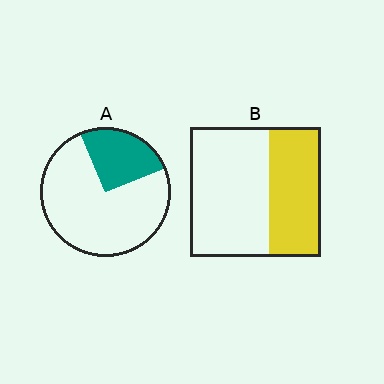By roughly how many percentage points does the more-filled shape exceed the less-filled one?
By roughly 15 percentage points (B over A).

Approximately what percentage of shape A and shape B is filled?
A is approximately 25% and B is approximately 40%.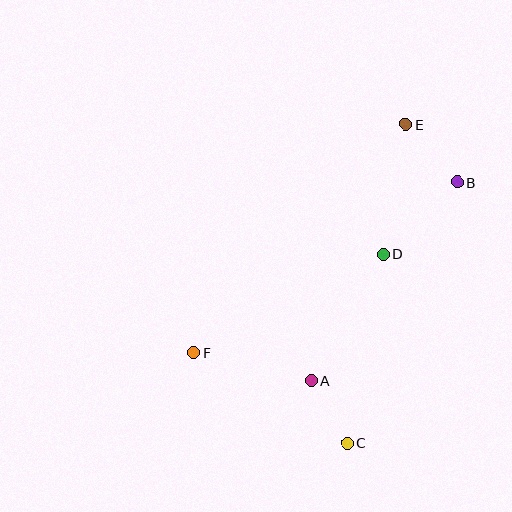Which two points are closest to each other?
Points A and C are closest to each other.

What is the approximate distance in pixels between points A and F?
The distance between A and F is approximately 120 pixels.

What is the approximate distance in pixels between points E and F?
The distance between E and F is approximately 312 pixels.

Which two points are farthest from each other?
Points C and E are farthest from each other.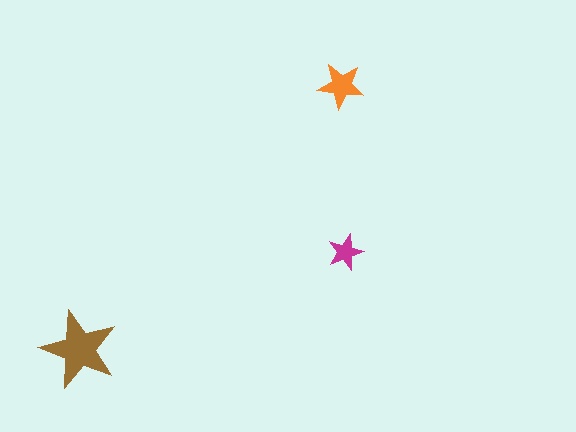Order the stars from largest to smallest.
the brown one, the orange one, the magenta one.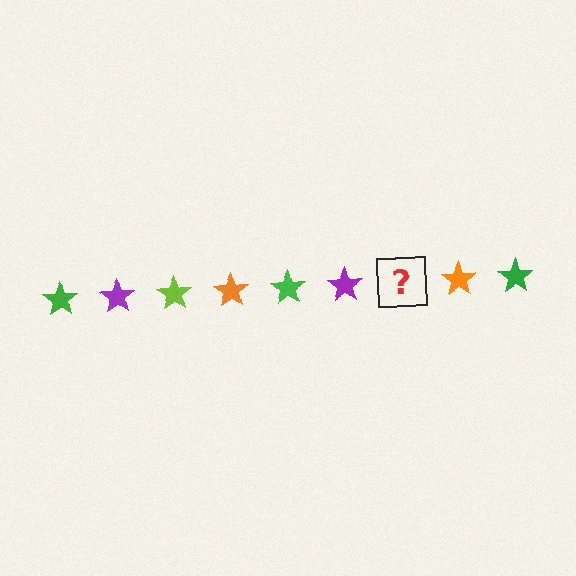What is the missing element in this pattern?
The missing element is a lime star.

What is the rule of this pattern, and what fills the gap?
The rule is that the pattern cycles through green, purple, lime, orange stars. The gap should be filled with a lime star.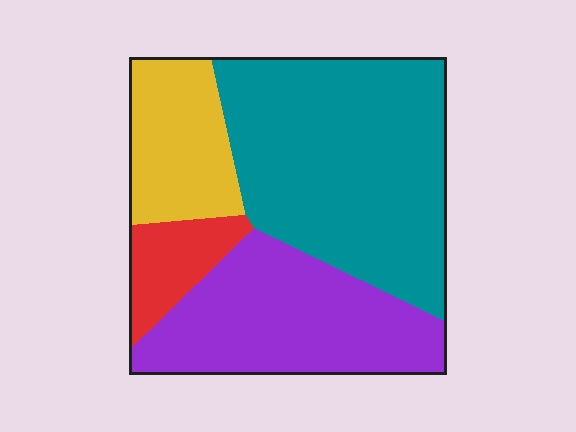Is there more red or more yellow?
Yellow.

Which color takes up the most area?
Teal, at roughly 45%.